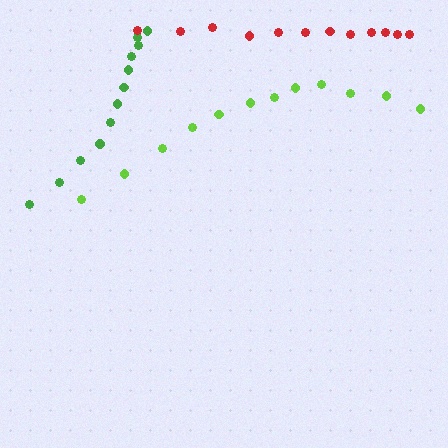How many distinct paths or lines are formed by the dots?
There are 3 distinct paths.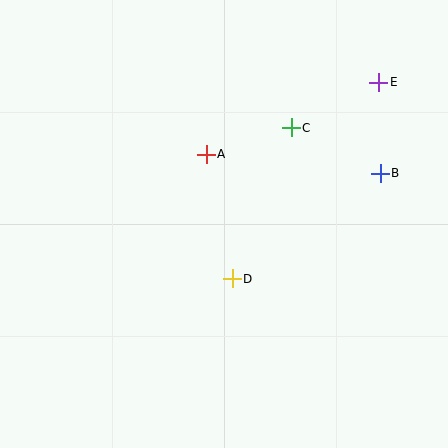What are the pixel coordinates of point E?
Point E is at (378, 82).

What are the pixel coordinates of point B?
Point B is at (380, 173).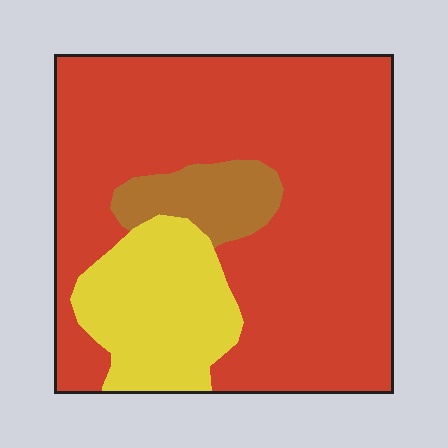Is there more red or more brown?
Red.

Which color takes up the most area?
Red, at roughly 75%.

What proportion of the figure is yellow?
Yellow takes up less than a quarter of the figure.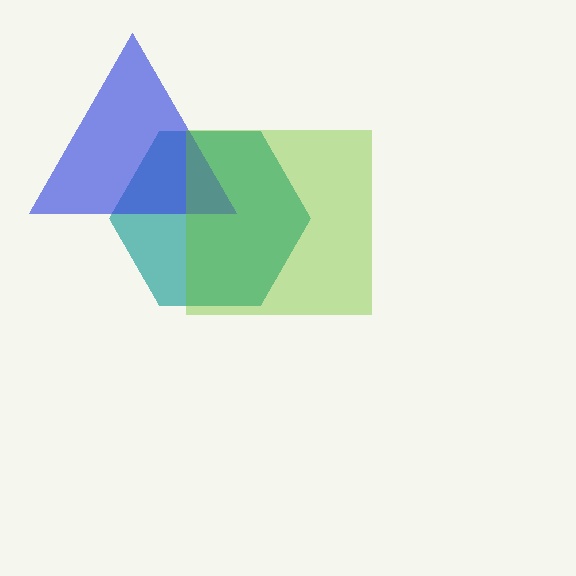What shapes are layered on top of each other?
The layered shapes are: a teal hexagon, a blue triangle, a lime square.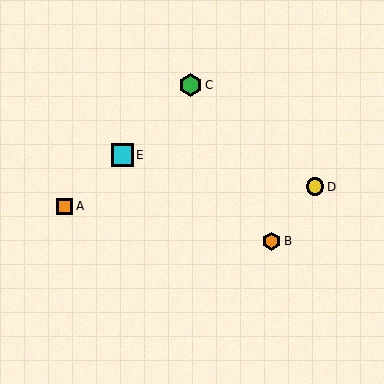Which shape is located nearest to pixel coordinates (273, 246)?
The orange hexagon (labeled B) at (272, 241) is nearest to that location.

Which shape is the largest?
The green hexagon (labeled C) is the largest.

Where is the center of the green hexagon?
The center of the green hexagon is at (190, 85).